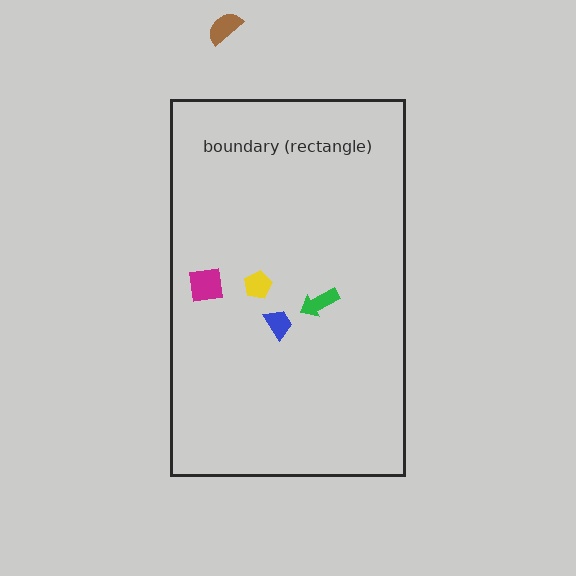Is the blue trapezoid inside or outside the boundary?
Inside.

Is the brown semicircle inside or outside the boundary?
Outside.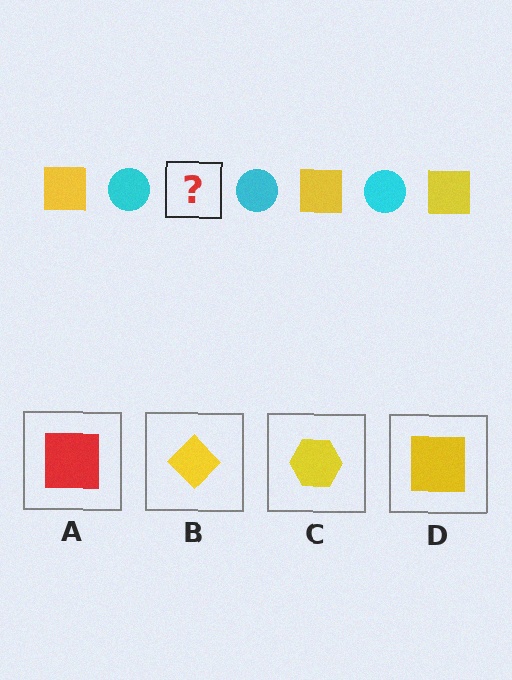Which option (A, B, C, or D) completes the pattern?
D.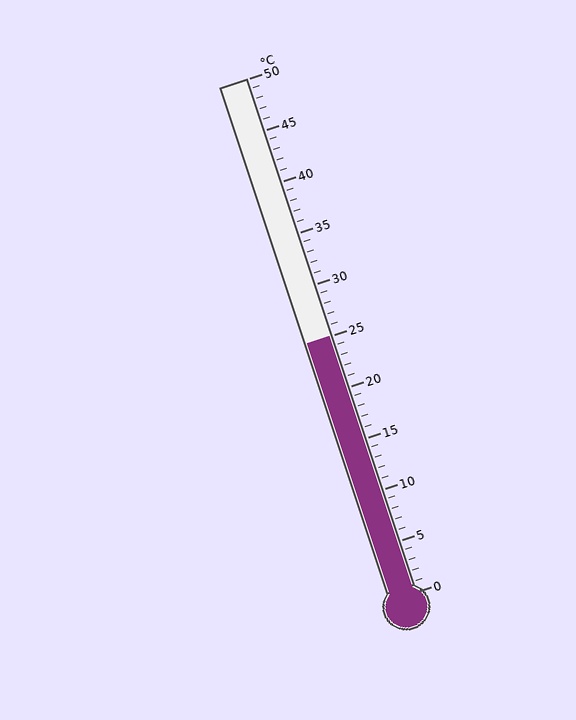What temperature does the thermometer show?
The thermometer shows approximately 25°C.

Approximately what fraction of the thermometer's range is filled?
The thermometer is filled to approximately 50% of its range.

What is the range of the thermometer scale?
The thermometer scale ranges from 0°C to 50°C.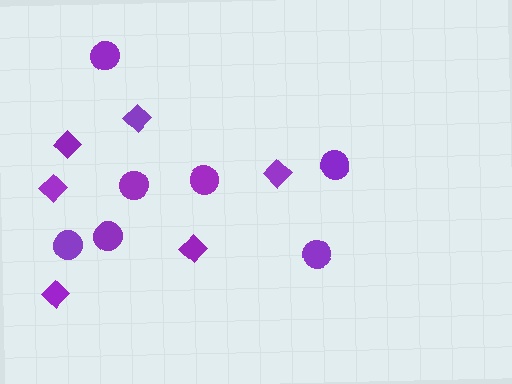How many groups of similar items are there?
There are 2 groups: one group of diamonds (6) and one group of circles (7).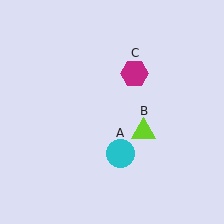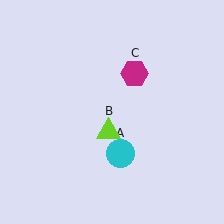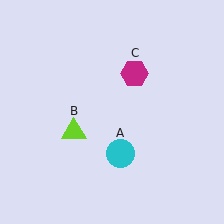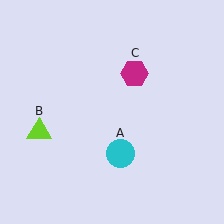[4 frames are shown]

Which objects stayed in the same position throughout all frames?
Cyan circle (object A) and magenta hexagon (object C) remained stationary.